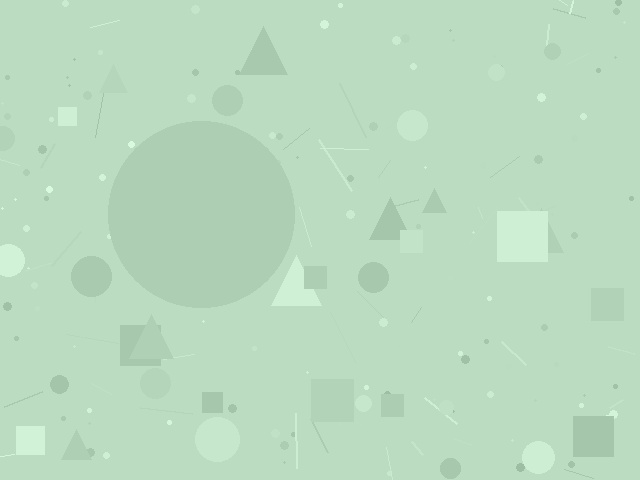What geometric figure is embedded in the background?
A circle is embedded in the background.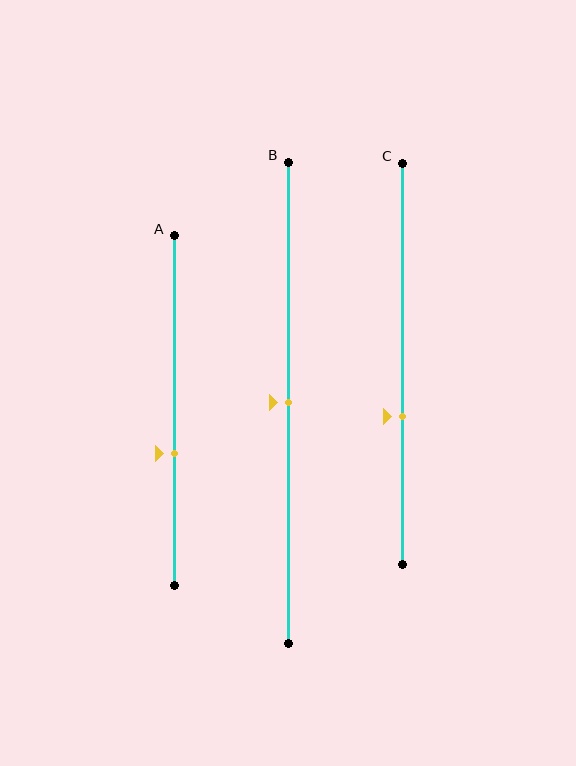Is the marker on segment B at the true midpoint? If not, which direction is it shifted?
Yes, the marker on segment B is at the true midpoint.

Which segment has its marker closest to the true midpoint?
Segment B has its marker closest to the true midpoint.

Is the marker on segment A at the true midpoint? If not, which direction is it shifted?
No, the marker on segment A is shifted downward by about 12% of the segment length.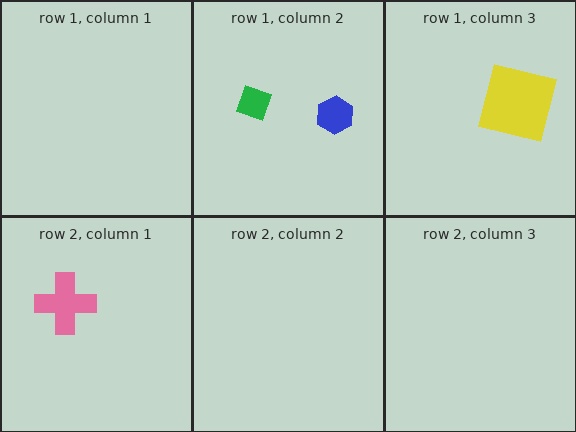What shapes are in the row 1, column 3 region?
The yellow square.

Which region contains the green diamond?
The row 1, column 2 region.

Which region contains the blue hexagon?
The row 1, column 2 region.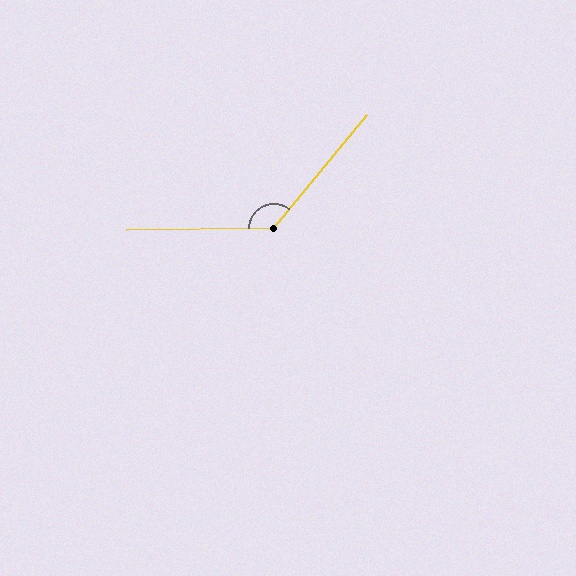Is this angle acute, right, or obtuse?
It is obtuse.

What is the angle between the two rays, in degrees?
Approximately 130 degrees.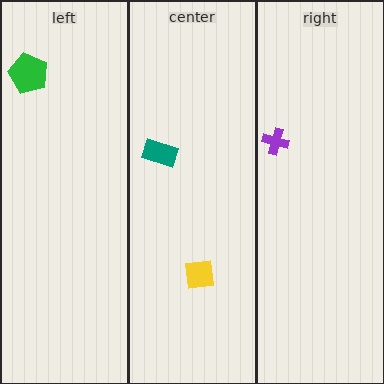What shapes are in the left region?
The green pentagon.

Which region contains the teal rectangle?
The center region.